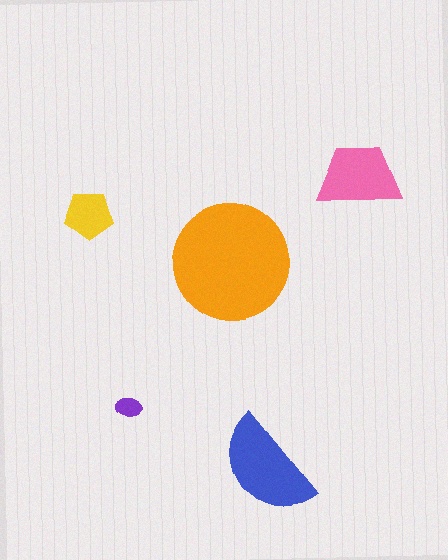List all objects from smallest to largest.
The purple ellipse, the yellow pentagon, the pink trapezoid, the blue semicircle, the orange circle.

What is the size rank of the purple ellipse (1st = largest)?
5th.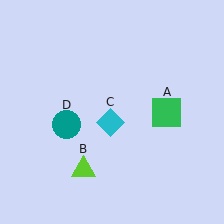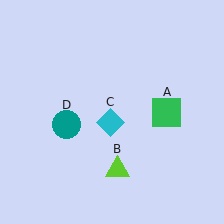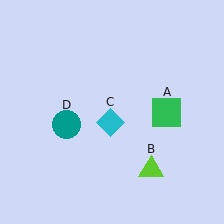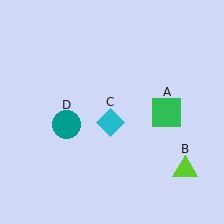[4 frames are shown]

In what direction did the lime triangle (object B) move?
The lime triangle (object B) moved right.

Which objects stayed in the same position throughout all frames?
Green square (object A) and cyan diamond (object C) and teal circle (object D) remained stationary.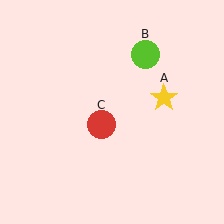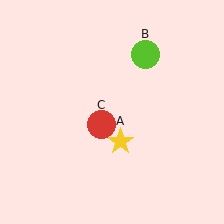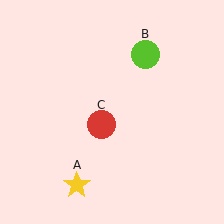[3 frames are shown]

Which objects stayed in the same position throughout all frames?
Lime circle (object B) and red circle (object C) remained stationary.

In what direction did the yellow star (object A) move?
The yellow star (object A) moved down and to the left.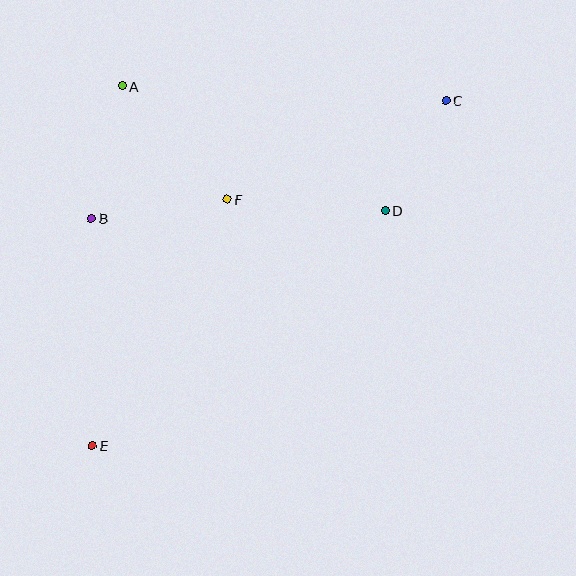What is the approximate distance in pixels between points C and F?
The distance between C and F is approximately 240 pixels.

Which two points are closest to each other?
Points C and D are closest to each other.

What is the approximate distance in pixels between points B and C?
The distance between B and C is approximately 374 pixels.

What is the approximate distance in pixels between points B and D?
The distance between B and D is approximately 294 pixels.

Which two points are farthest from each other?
Points C and E are farthest from each other.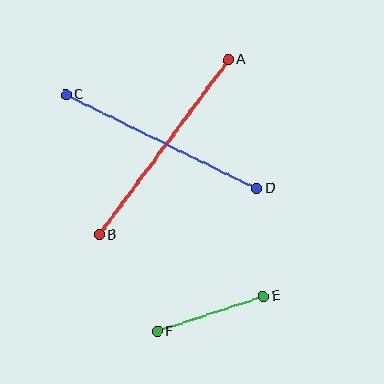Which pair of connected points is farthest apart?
Points A and B are farthest apart.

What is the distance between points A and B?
The distance is approximately 218 pixels.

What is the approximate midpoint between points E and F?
The midpoint is at approximately (210, 314) pixels.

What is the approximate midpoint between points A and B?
The midpoint is at approximately (164, 147) pixels.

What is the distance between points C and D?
The distance is approximately 213 pixels.